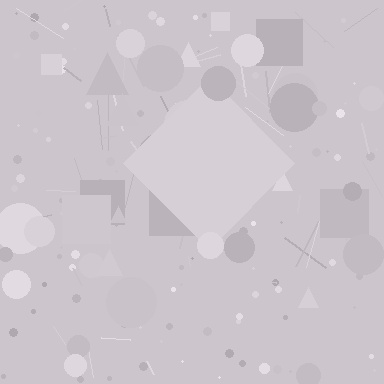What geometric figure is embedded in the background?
A diamond is embedded in the background.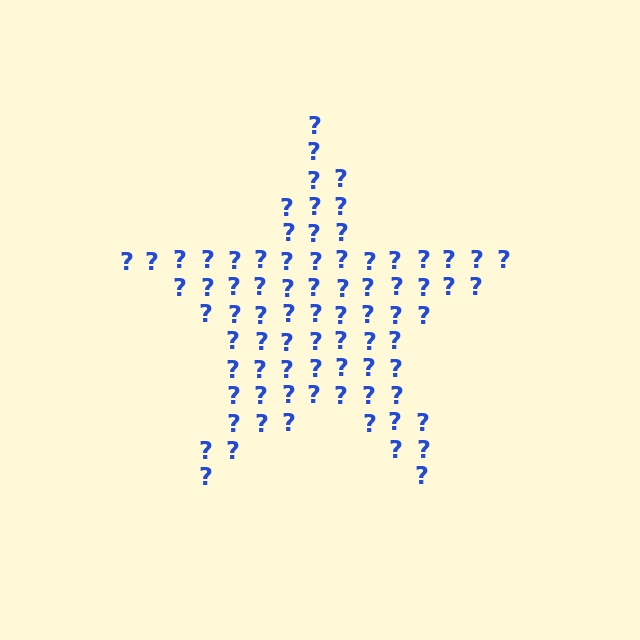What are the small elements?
The small elements are question marks.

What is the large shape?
The large shape is a star.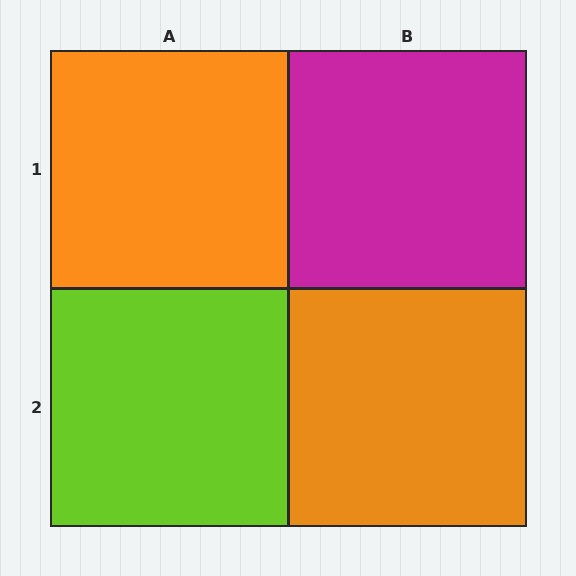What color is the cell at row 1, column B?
Magenta.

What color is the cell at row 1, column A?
Orange.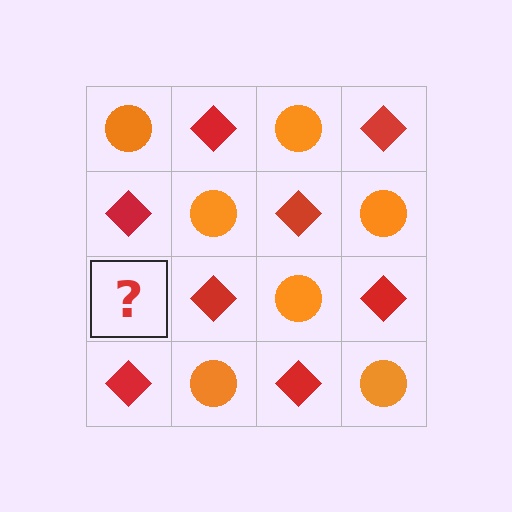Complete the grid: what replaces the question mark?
The question mark should be replaced with an orange circle.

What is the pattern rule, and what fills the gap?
The rule is that it alternates orange circle and red diamond in a checkerboard pattern. The gap should be filled with an orange circle.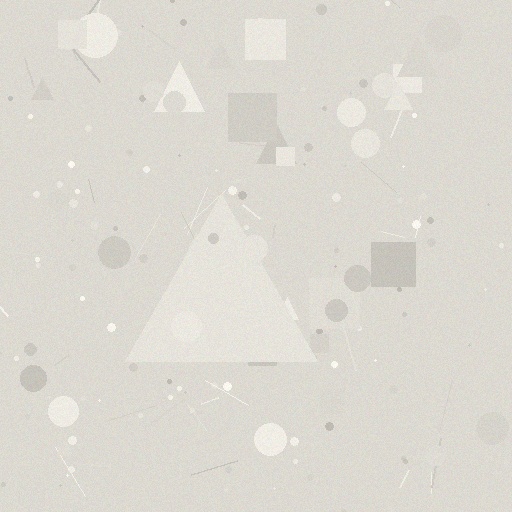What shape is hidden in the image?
A triangle is hidden in the image.